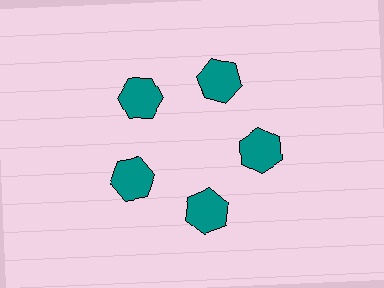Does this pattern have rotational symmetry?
Yes, this pattern has 5-fold rotational symmetry. It looks the same after rotating 72 degrees around the center.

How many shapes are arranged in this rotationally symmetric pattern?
There are 5 shapes, arranged in 5 groups of 1.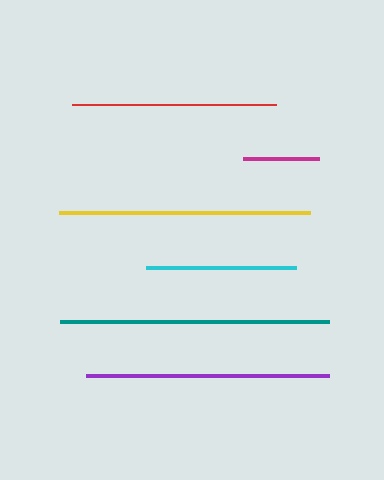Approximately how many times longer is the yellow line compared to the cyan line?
The yellow line is approximately 1.7 times the length of the cyan line.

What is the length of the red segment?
The red segment is approximately 203 pixels long.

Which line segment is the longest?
The teal line is the longest at approximately 269 pixels.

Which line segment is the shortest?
The magenta line is the shortest at approximately 76 pixels.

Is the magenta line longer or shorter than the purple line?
The purple line is longer than the magenta line.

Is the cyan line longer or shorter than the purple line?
The purple line is longer than the cyan line.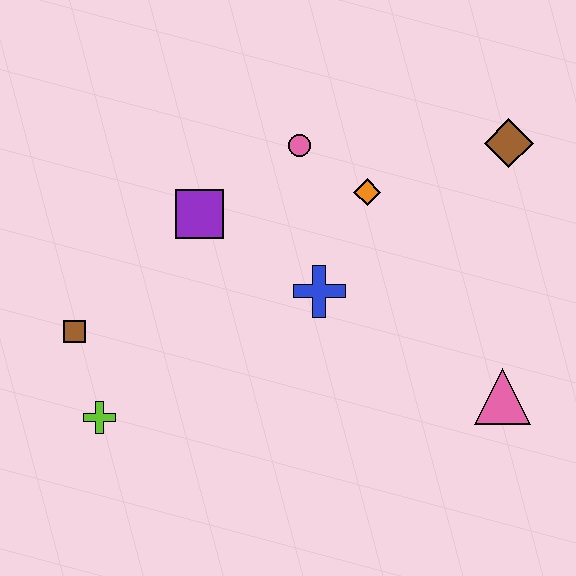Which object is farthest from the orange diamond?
The lime cross is farthest from the orange diamond.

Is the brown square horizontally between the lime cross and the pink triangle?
No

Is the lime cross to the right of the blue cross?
No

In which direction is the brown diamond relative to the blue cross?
The brown diamond is to the right of the blue cross.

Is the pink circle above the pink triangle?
Yes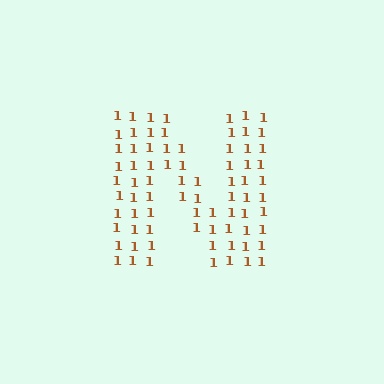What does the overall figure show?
The overall figure shows the letter N.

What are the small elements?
The small elements are digit 1's.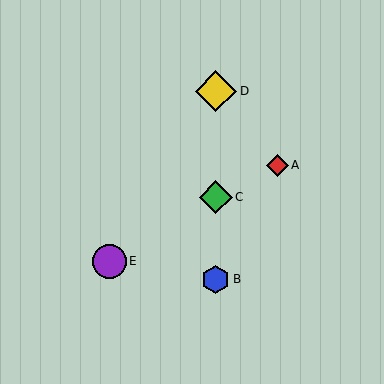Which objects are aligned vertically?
Objects B, C, D are aligned vertically.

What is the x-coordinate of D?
Object D is at x≈216.